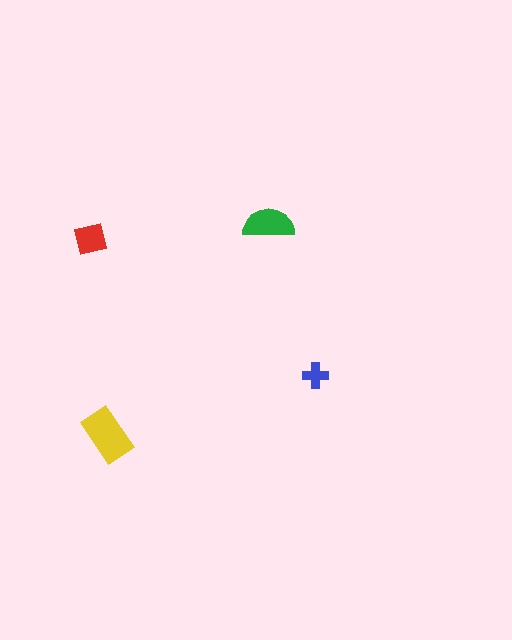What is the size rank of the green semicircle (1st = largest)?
2nd.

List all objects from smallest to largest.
The blue cross, the red square, the green semicircle, the yellow rectangle.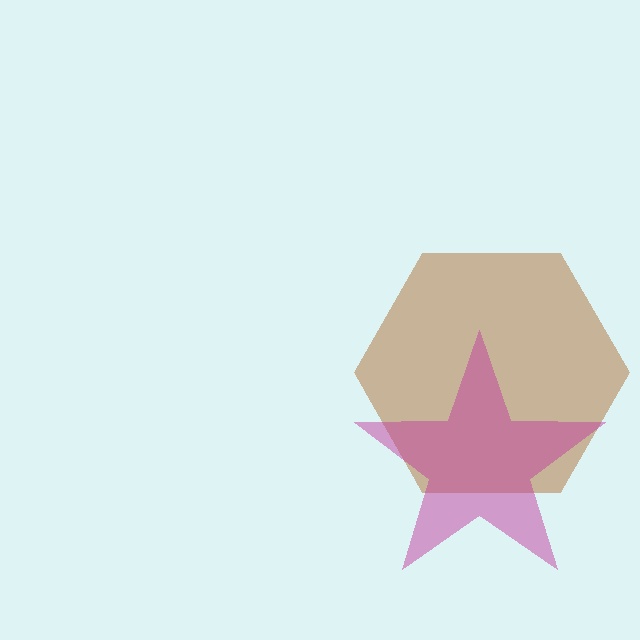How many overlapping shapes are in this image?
There are 2 overlapping shapes in the image.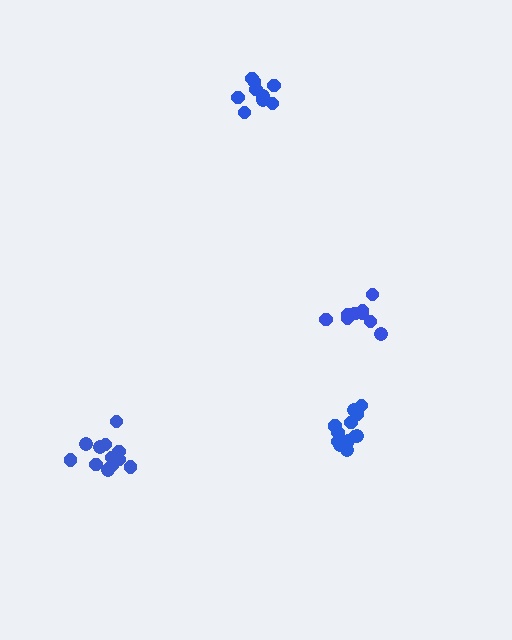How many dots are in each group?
Group 1: 13 dots, Group 2: 9 dots, Group 3: 13 dots, Group 4: 10 dots (45 total).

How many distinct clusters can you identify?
There are 4 distinct clusters.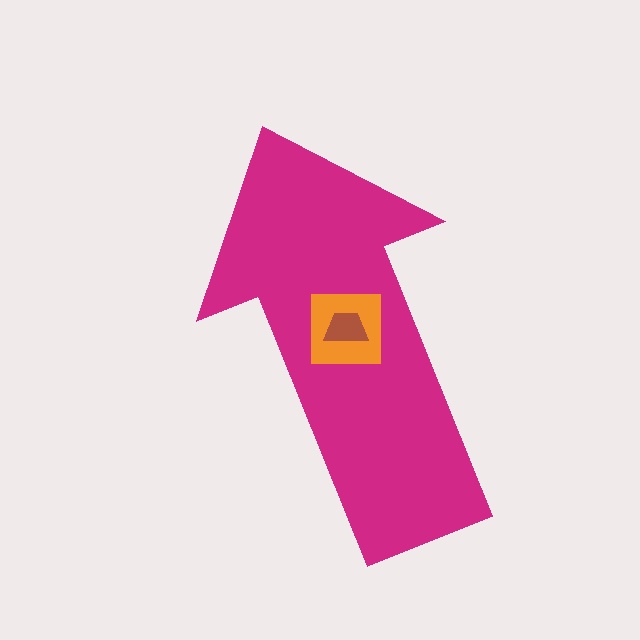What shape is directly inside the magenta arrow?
The orange square.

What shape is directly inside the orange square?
The brown trapezoid.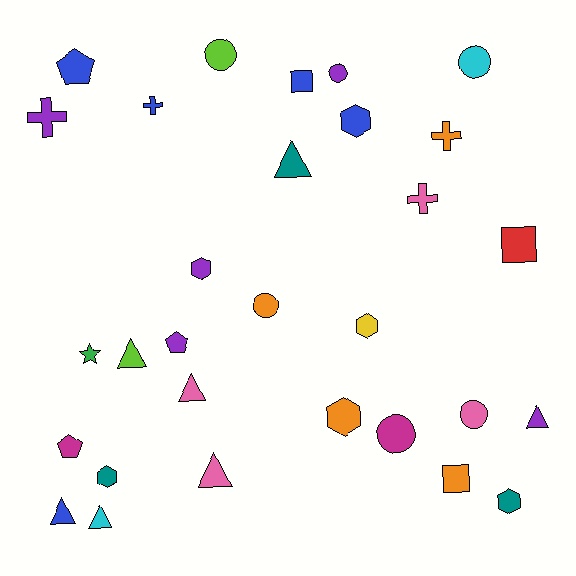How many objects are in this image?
There are 30 objects.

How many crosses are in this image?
There are 4 crosses.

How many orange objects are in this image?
There are 4 orange objects.